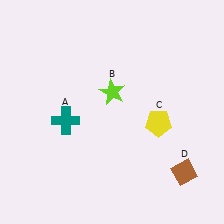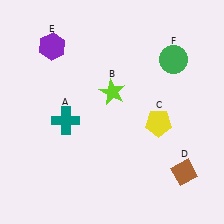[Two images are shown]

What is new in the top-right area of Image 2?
A green circle (F) was added in the top-right area of Image 2.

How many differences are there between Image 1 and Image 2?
There are 2 differences between the two images.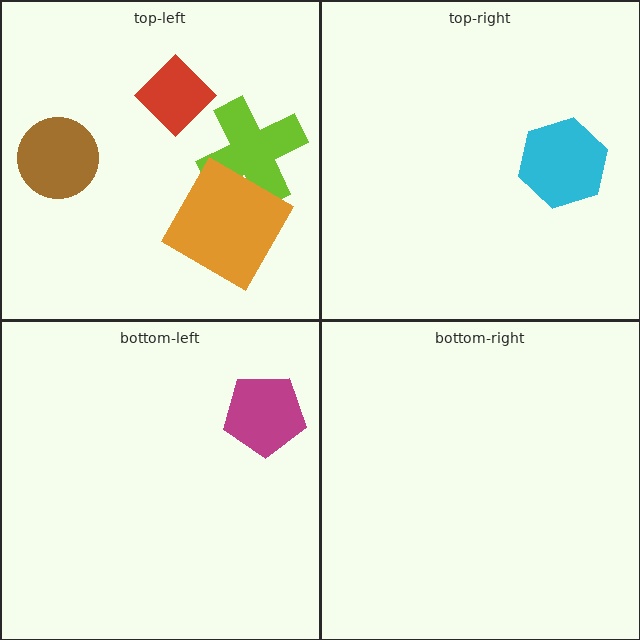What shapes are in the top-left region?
The lime cross, the red diamond, the orange diamond, the brown circle.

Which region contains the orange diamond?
The top-left region.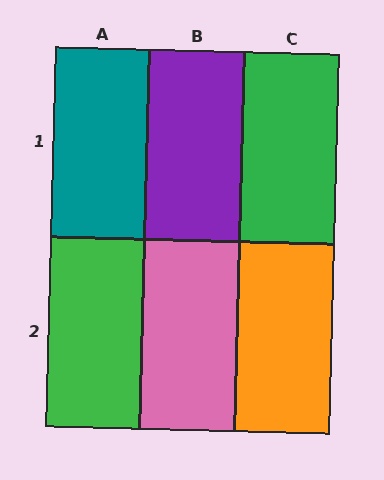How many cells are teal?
1 cell is teal.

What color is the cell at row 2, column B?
Pink.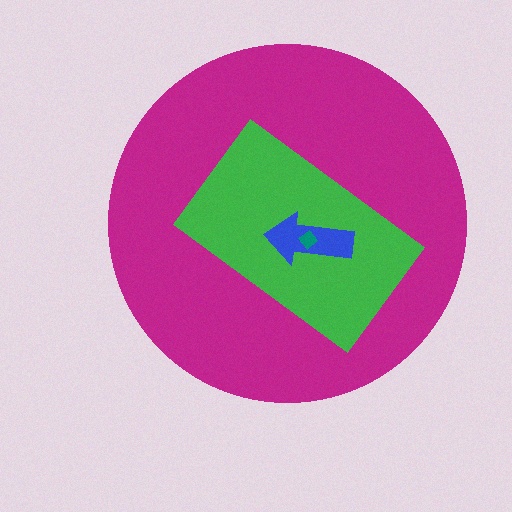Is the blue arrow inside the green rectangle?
Yes.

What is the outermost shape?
The magenta circle.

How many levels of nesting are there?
4.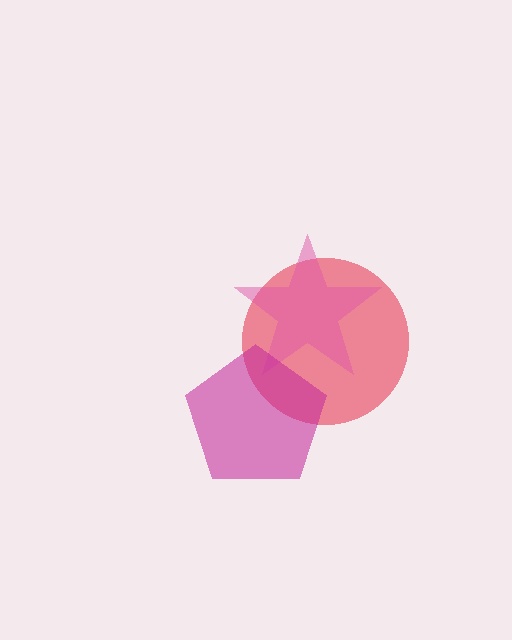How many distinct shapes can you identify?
There are 3 distinct shapes: a red circle, a pink star, a magenta pentagon.